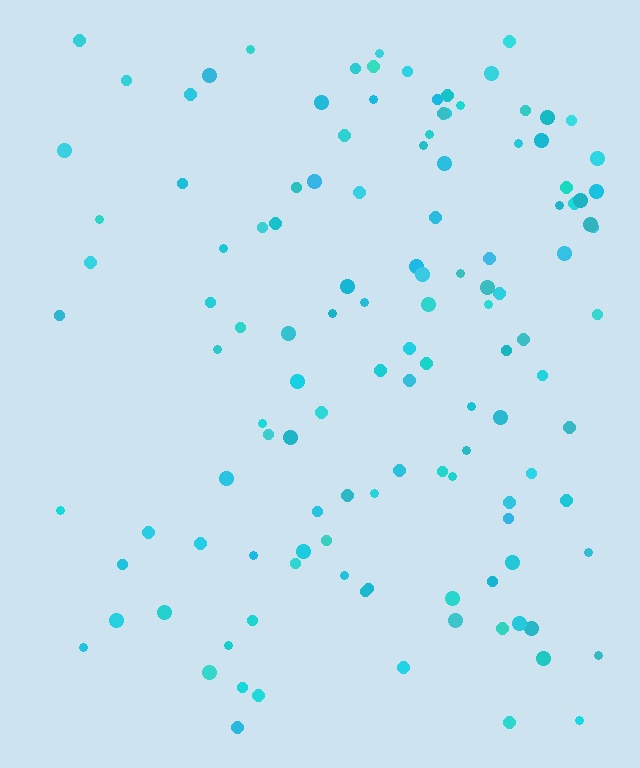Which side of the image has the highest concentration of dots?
The right.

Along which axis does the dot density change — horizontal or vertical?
Horizontal.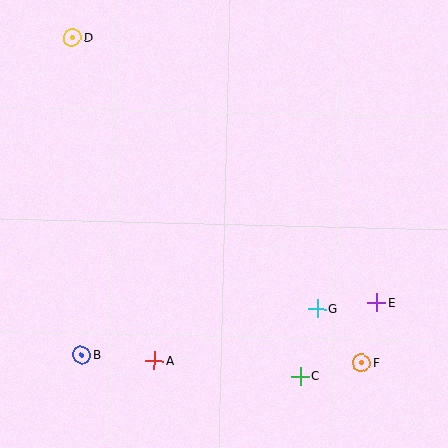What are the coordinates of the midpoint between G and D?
The midpoint between G and D is at (195, 173).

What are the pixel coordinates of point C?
Point C is at (301, 376).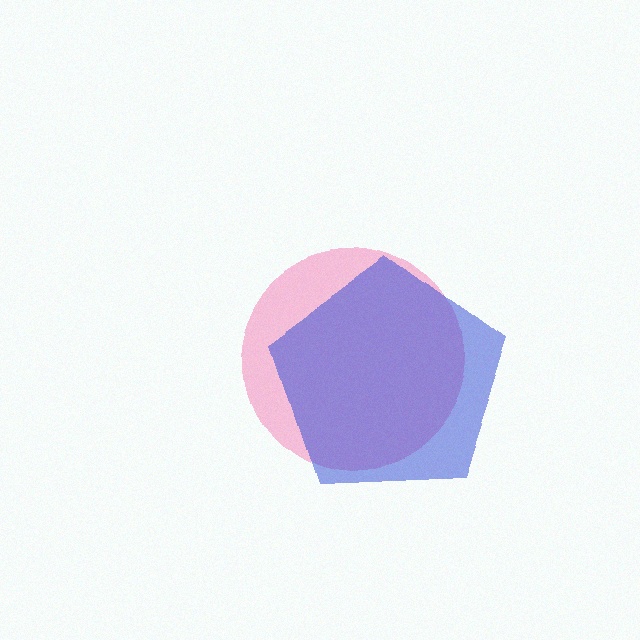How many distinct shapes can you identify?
There are 2 distinct shapes: a pink circle, a blue pentagon.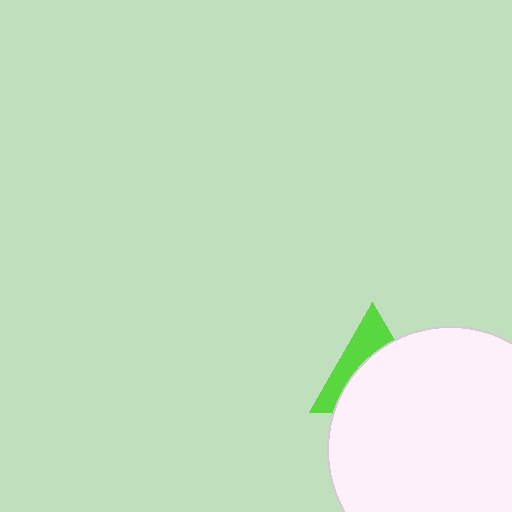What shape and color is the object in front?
The object in front is a white circle.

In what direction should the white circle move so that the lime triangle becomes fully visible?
The white circle should move down. That is the shortest direction to clear the overlap and leave the lime triangle fully visible.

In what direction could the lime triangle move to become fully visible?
The lime triangle could move up. That would shift it out from behind the white circle entirely.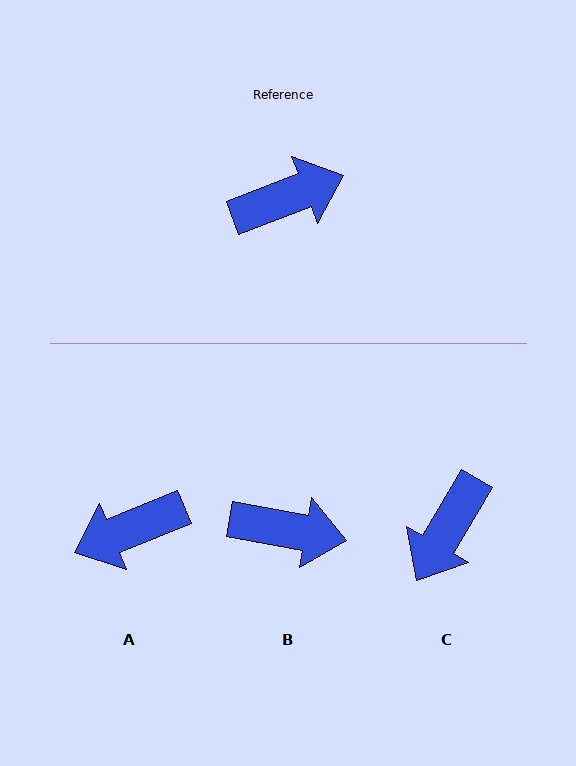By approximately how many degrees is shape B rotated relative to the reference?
Approximately 31 degrees clockwise.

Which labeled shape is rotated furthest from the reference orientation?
A, about 179 degrees away.